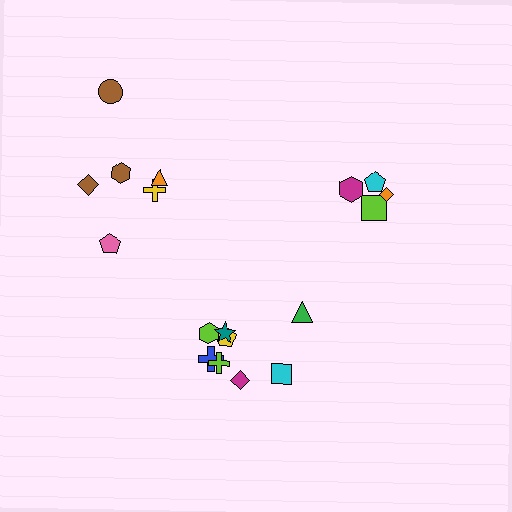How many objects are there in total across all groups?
There are 18 objects.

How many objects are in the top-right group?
There are 4 objects.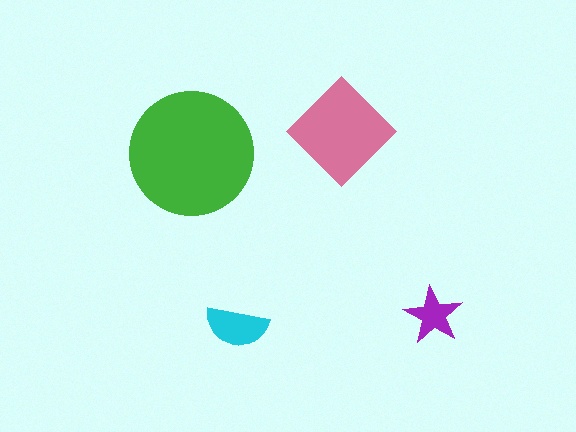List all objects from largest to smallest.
The green circle, the pink diamond, the cyan semicircle, the purple star.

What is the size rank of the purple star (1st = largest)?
4th.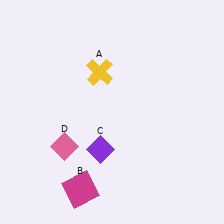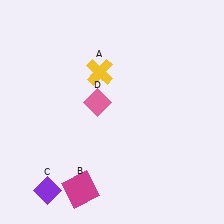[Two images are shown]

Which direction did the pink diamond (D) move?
The pink diamond (D) moved up.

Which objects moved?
The objects that moved are: the purple diamond (C), the pink diamond (D).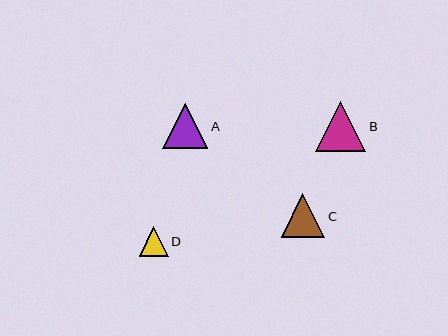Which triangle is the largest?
Triangle B is the largest with a size of approximately 50 pixels.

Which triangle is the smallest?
Triangle D is the smallest with a size of approximately 29 pixels.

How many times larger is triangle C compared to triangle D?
Triangle C is approximately 1.5 times the size of triangle D.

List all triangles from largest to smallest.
From largest to smallest: B, A, C, D.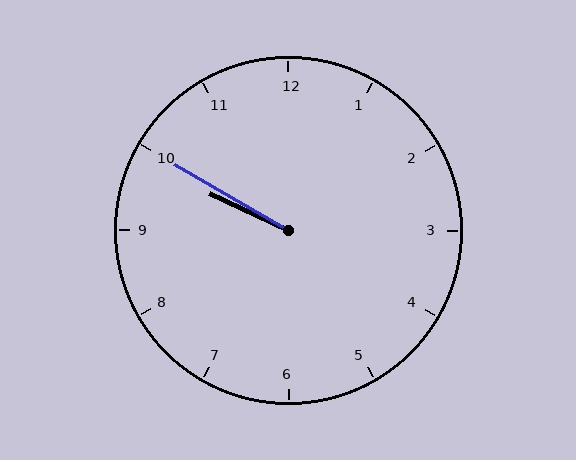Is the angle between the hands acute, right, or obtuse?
It is acute.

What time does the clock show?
9:50.